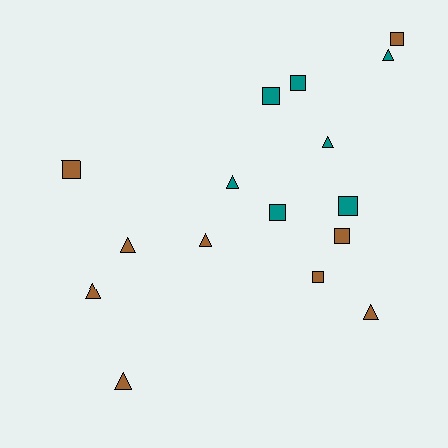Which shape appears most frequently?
Square, with 8 objects.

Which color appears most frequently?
Brown, with 9 objects.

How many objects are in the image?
There are 16 objects.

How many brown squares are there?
There are 4 brown squares.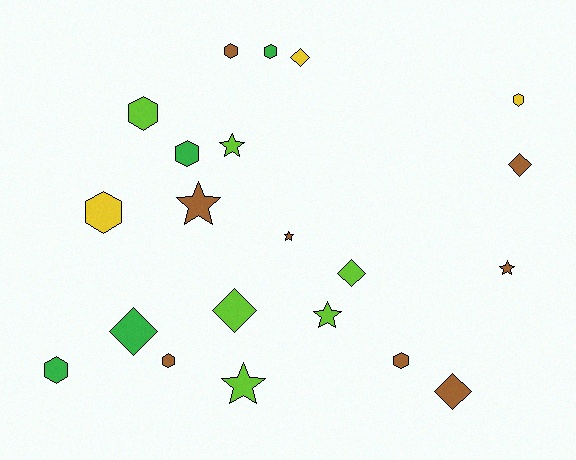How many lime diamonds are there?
There are 2 lime diamonds.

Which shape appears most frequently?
Hexagon, with 9 objects.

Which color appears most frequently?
Brown, with 8 objects.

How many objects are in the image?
There are 21 objects.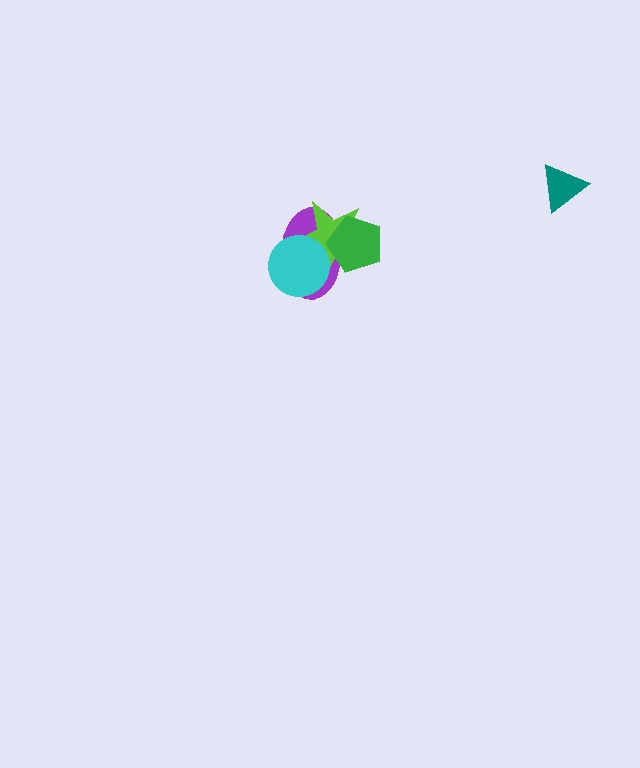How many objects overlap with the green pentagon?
2 objects overlap with the green pentagon.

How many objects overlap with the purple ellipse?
3 objects overlap with the purple ellipse.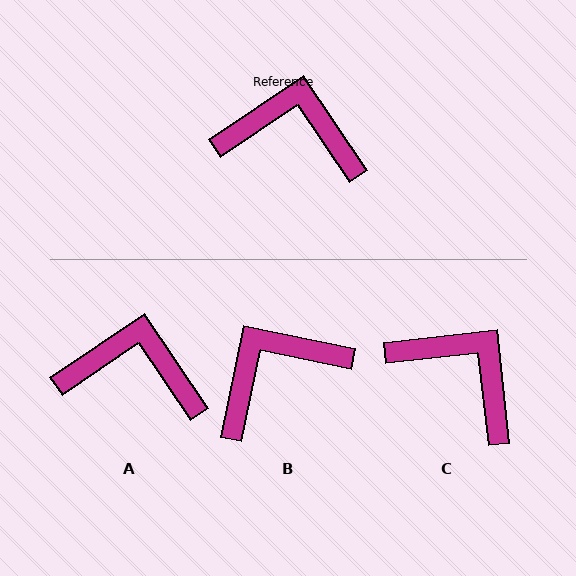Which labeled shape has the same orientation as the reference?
A.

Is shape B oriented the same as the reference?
No, it is off by about 44 degrees.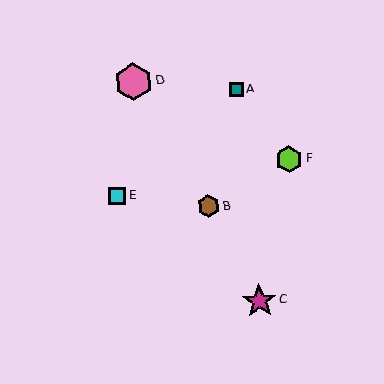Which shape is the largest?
The pink hexagon (labeled D) is the largest.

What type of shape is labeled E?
Shape E is a cyan square.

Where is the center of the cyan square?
The center of the cyan square is at (117, 196).